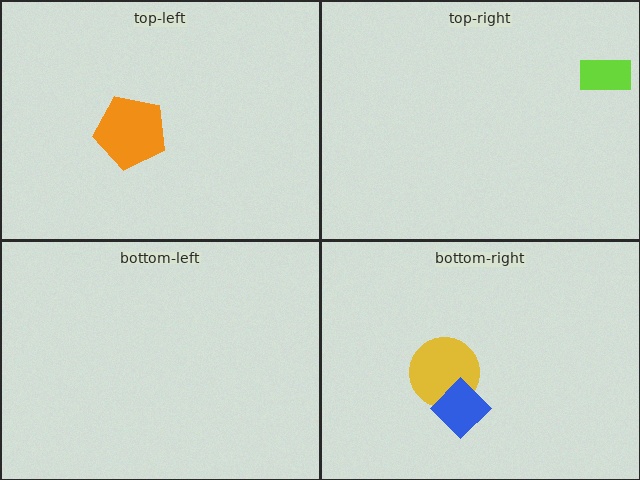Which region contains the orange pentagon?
The top-left region.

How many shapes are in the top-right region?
1.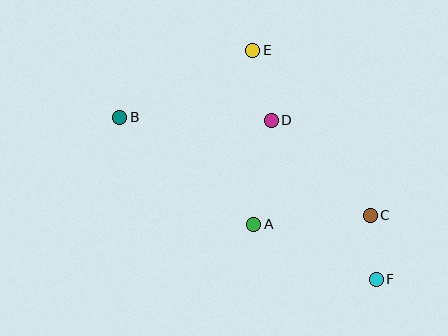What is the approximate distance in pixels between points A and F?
The distance between A and F is approximately 135 pixels.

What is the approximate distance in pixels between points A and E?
The distance between A and E is approximately 174 pixels.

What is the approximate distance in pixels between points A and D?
The distance between A and D is approximately 105 pixels.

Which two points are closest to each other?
Points C and F are closest to each other.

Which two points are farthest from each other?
Points B and F are farthest from each other.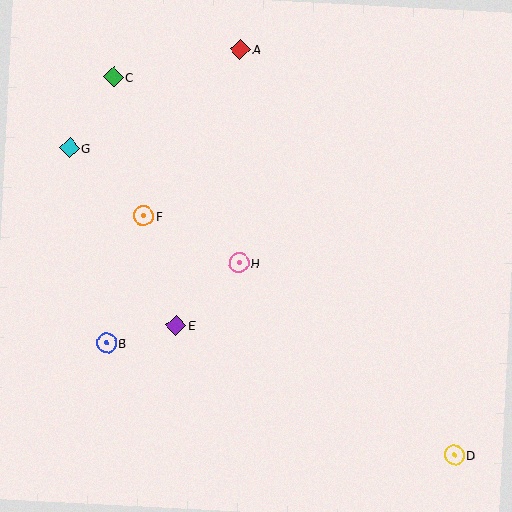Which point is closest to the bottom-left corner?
Point B is closest to the bottom-left corner.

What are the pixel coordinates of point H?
Point H is at (239, 263).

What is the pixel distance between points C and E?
The distance between C and E is 256 pixels.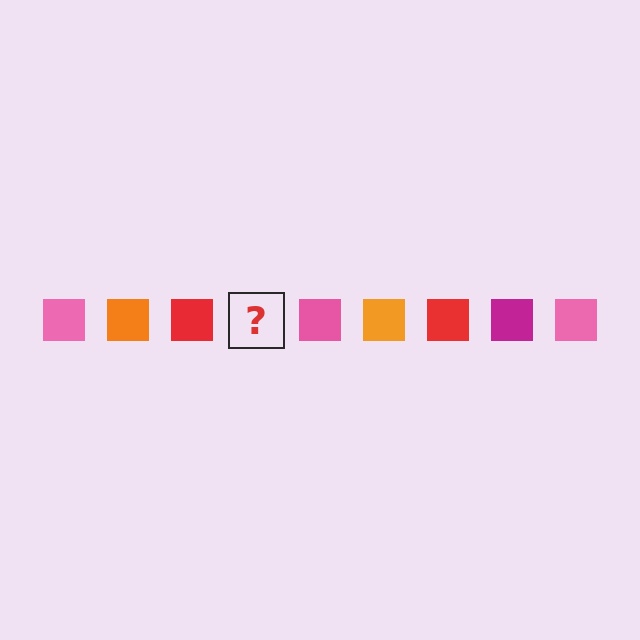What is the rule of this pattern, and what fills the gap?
The rule is that the pattern cycles through pink, orange, red, magenta squares. The gap should be filled with a magenta square.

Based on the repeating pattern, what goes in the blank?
The blank should be a magenta square.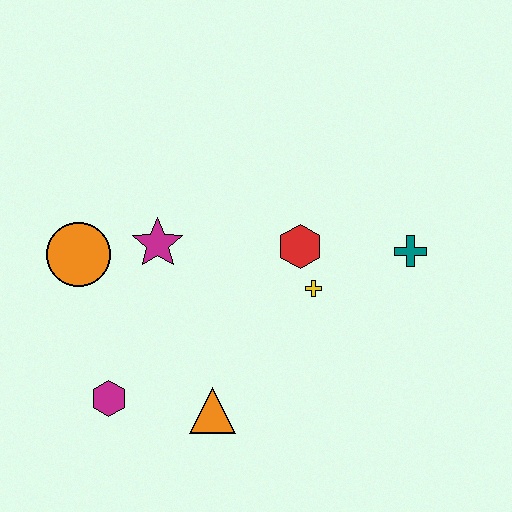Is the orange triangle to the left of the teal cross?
Yes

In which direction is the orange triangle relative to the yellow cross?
The orange triangle is below the yellow cross.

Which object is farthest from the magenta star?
The teal cross is farthest from the magenta star.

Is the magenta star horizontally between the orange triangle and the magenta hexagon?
Yes